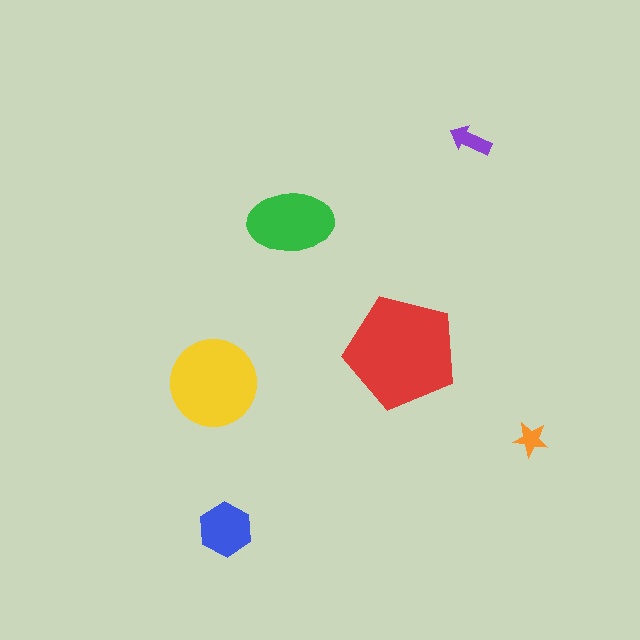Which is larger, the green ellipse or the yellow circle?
The yellow circle.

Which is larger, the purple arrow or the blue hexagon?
The blue hexagon.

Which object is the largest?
The red pentagon.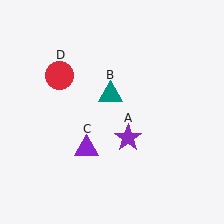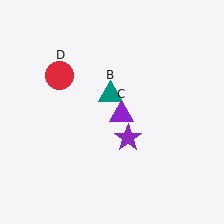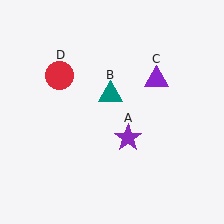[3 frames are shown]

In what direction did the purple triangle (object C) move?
The purple triangle (object C) moved up and to the right.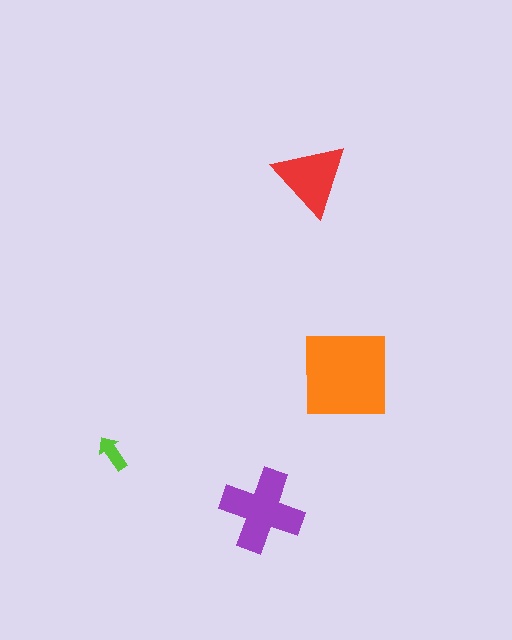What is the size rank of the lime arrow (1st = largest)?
4th.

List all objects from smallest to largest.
The lime arrow, the red triangle, the purple cross, the orange square.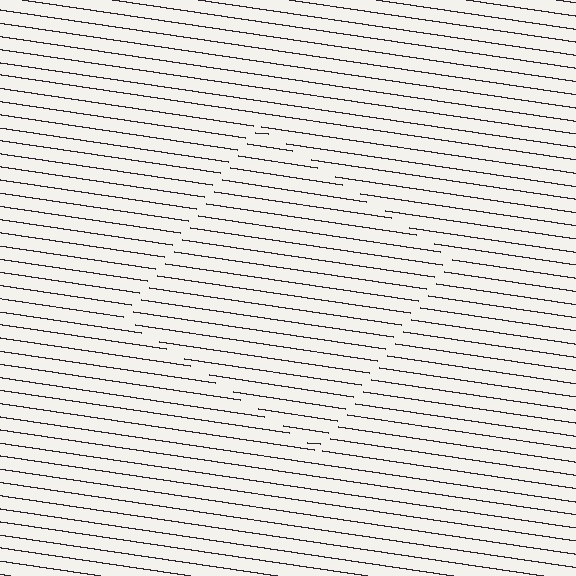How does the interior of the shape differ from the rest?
The interior of the shape contains the same grating, shifted by half a period — the contour is defined by the phase discontinuity where line-ends from the inner and outer gratings abut.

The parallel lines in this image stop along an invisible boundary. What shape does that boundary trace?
An illusory square. The interior of the shape contains the same grating, shifted by half a period — the contour is defined by the phase discontinuity where line-ends from the inner and outer gratings abut.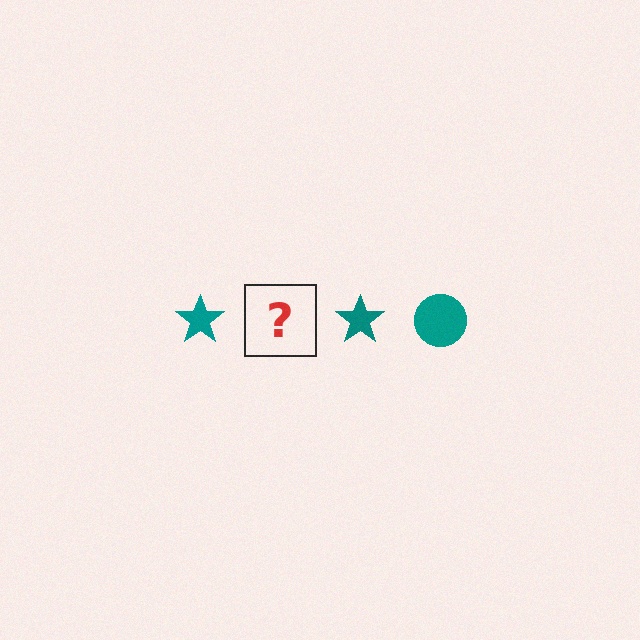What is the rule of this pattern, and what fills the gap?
The rule is that the pattern cycles through star, circle shapes in teal. The gap should be filled with a teal circle.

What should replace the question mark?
The question mark should be replaced with a teal circle.